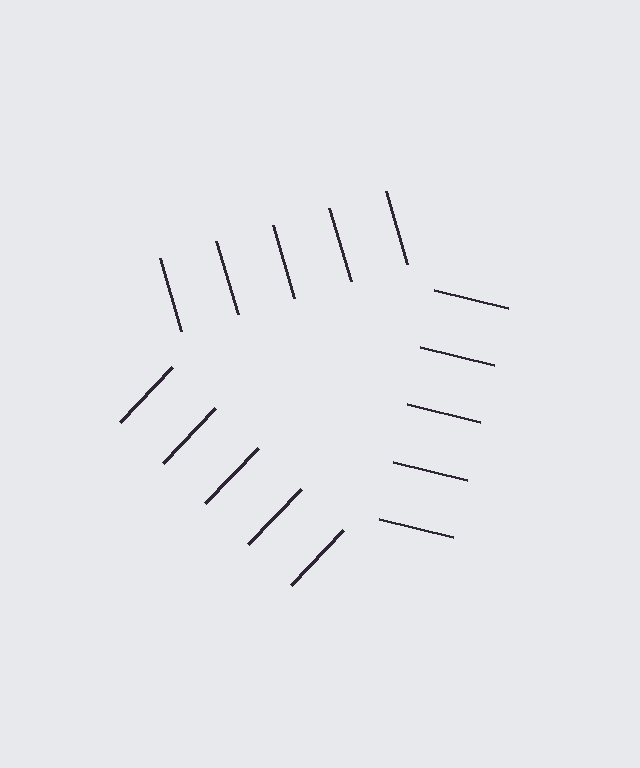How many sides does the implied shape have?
3 sides — the line-ends trace a triangle.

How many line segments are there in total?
15 — 5 along each of the 3 edges.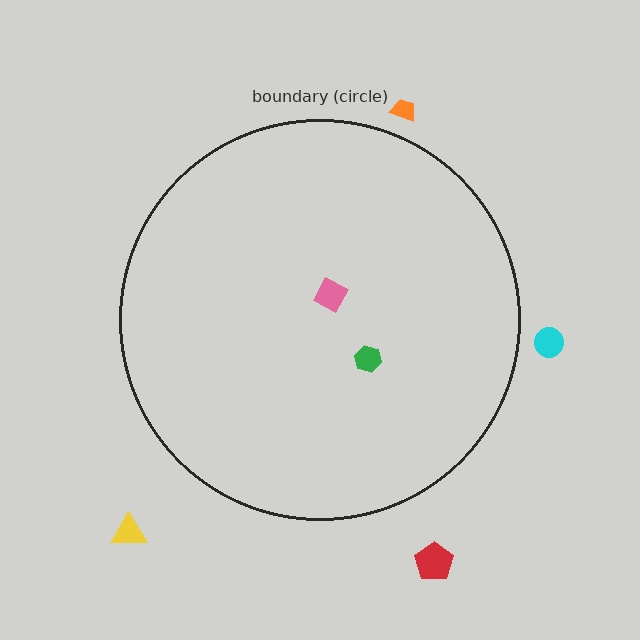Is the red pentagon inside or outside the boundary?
Outside.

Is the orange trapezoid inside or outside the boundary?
Outside.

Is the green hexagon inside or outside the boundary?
Inside.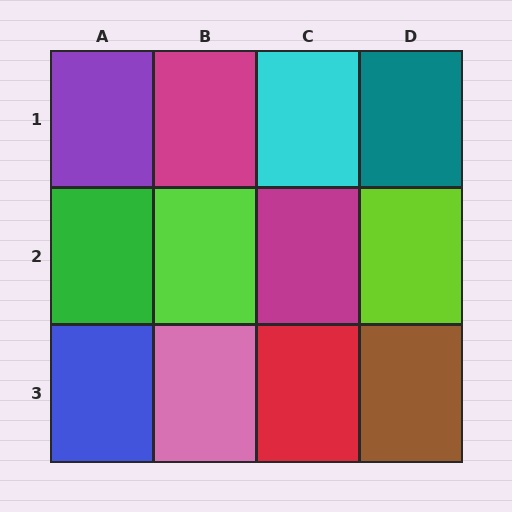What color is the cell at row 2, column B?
Lime.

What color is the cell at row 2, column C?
Magenta.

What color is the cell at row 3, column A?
Blue.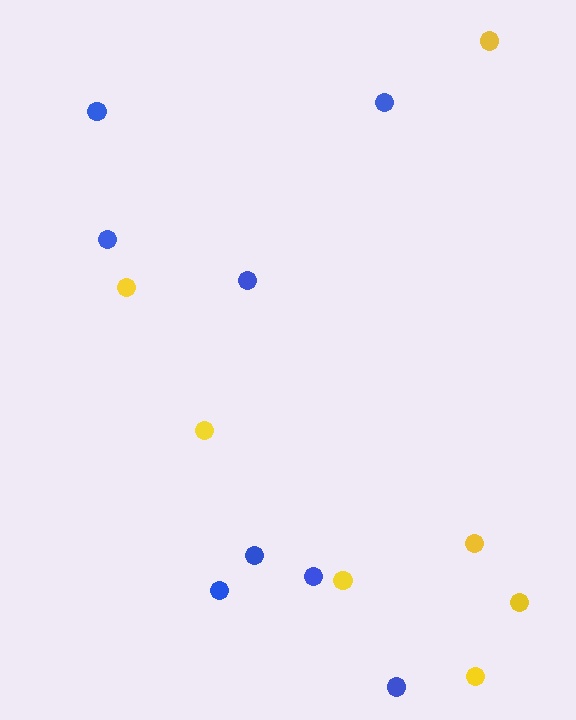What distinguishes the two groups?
There are 2 groups: one group of yellow circles (7) and one group of blue circles (8).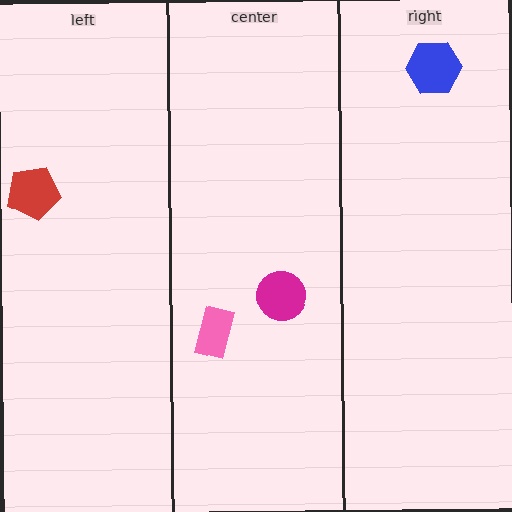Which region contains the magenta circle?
The center region.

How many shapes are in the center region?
2.